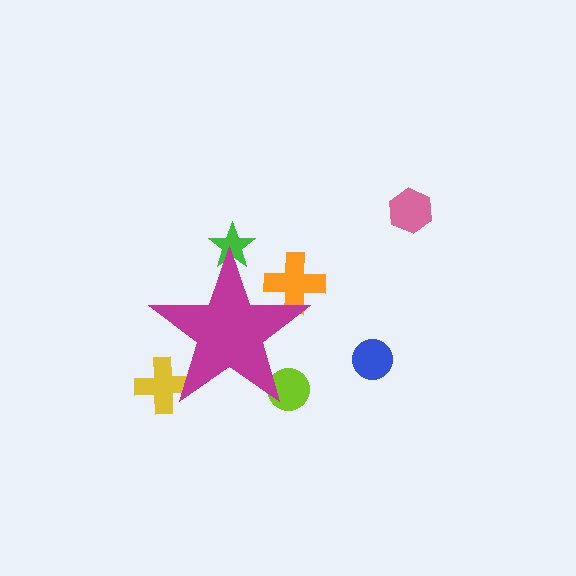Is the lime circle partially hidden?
Yes, the lime circle is partially hidden behind the magenta star.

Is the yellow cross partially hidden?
Yes, the yellow cross is partially hidden behind the magenta star.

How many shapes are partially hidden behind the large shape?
4 shapes are partially hidden.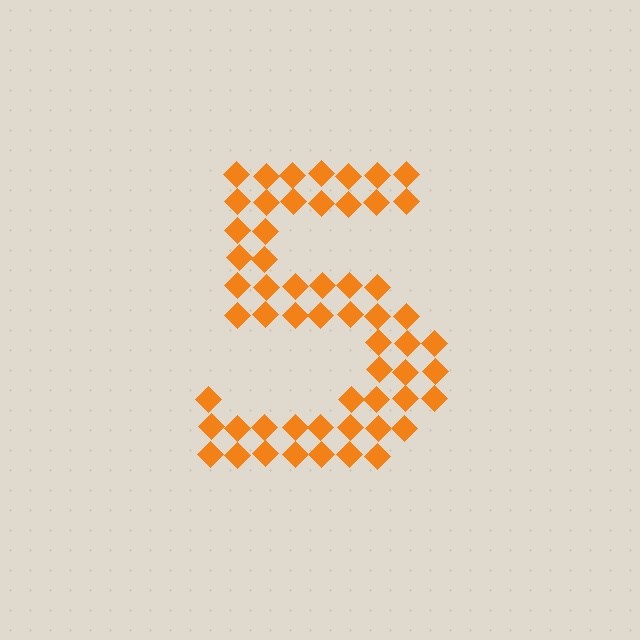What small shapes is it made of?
It is made of small diamonds.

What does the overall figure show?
The overall figure shows the digit 5.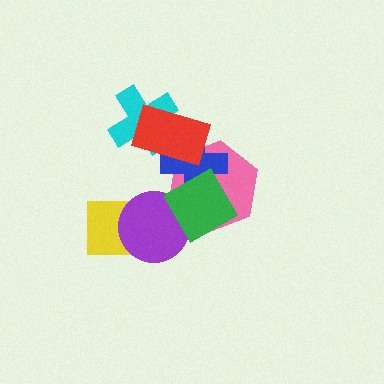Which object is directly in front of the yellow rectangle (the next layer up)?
The purple circle is directly in front of the yellow rectangle.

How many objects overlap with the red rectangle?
3 objects overlap with the red rectangle.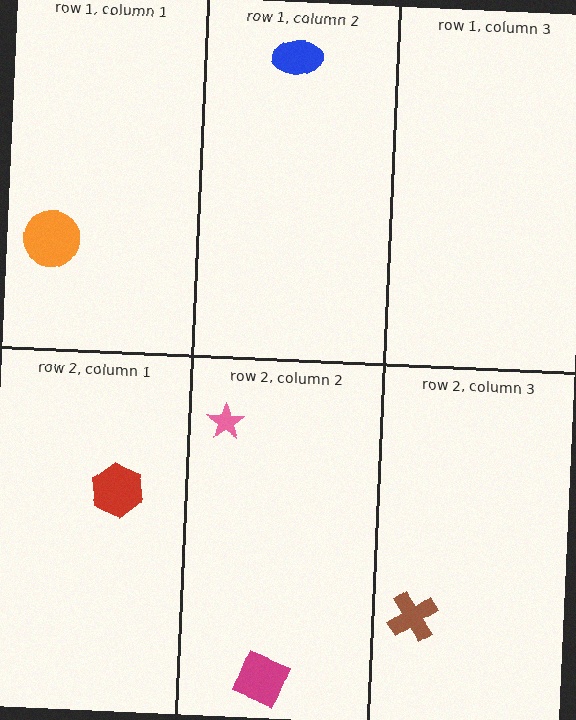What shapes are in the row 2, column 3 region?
The brown cross.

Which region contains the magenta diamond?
The row 2, column 2 region.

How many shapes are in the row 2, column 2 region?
2.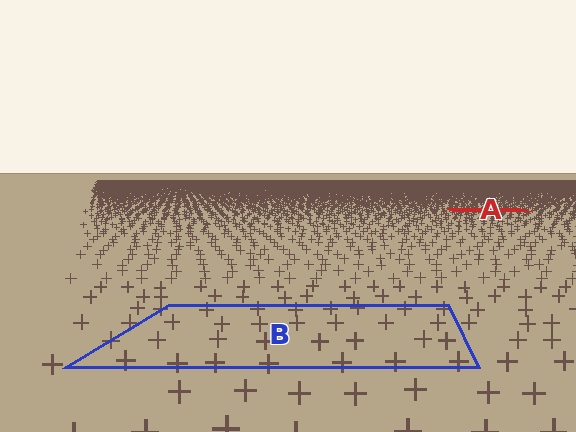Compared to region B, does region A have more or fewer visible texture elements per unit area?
Region A has more texture elements per unit area — they are packed more densely because it is farther away.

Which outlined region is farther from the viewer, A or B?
Region A is farther from the viewer — the texture elements inside it appear smaller and more densely packed.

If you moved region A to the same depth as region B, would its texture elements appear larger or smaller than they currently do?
They would appear larger. At a closer depth, the same texture elements are projected at a bigger on-screen size.